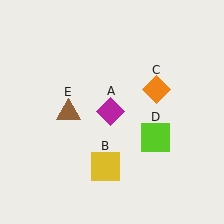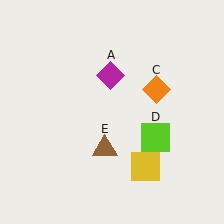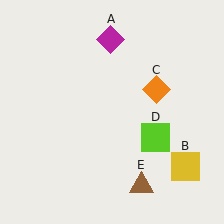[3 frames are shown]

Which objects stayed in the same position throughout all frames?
Orange diamond (object C) and lime square (object D) remained stationary.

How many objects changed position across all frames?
3 objects changed position: magenta diamond (object A), yellow square (object B), brown triangle (object E).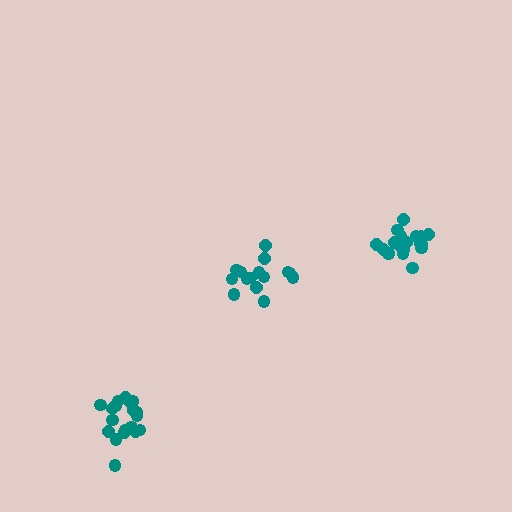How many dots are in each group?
Group 1: 15 dots, Group 2: 19 dots, Group 3: 19 dots (53 total).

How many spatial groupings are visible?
There are 3 spatial groupings.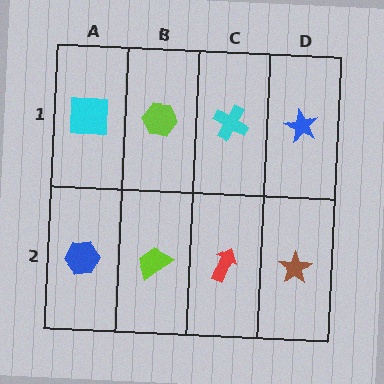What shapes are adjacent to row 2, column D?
A blue star (row 1, column D), a red arrow (row 2, column C).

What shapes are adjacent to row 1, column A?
A blue hexagon (row 2, column A), a lime hexagon (row 1, column B).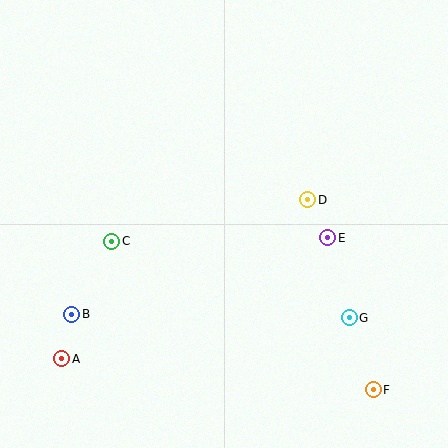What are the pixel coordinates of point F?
Point F is at (373, 390).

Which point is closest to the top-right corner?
Point D is closest to the top-right corner.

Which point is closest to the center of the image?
Point D at (308, 200) is closest to the center.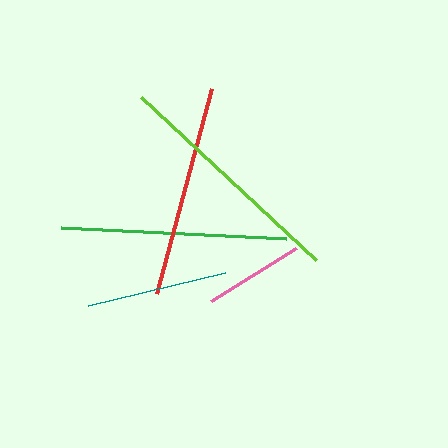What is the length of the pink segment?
The pink segment is approximately 100 pixels long.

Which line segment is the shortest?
The pink line is the shortest at approximately 100 pixels.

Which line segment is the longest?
The lime line is the longest at approximately 240 pixels.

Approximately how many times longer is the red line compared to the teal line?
The red line is approximately 1.5 times the length of the teal line.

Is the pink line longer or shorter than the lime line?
The lime line is longer than the pink line.